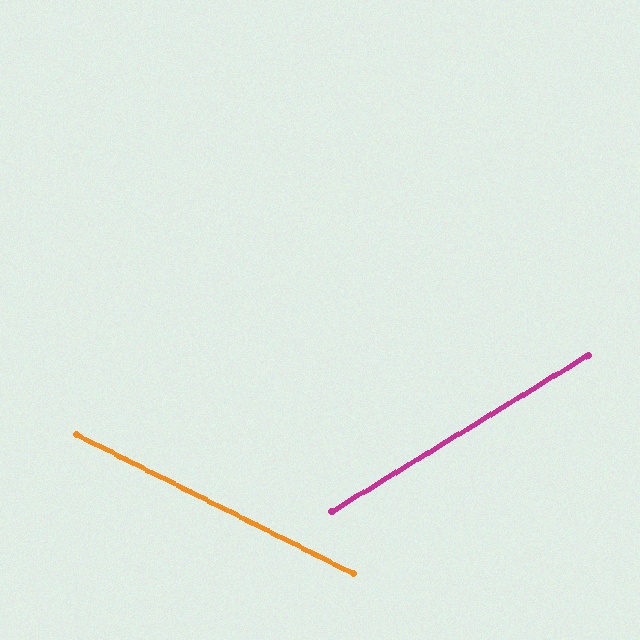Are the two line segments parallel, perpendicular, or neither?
Neither parallel nor perpendicular — they differ by about 58°.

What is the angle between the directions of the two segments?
Approximately 58 degrees.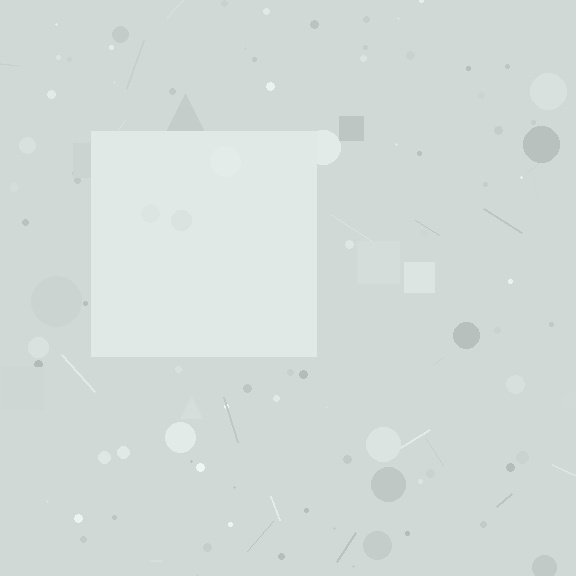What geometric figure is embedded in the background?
A square is embedded in the background.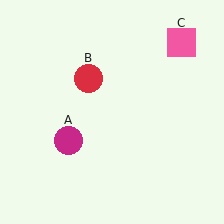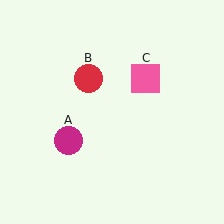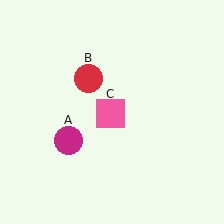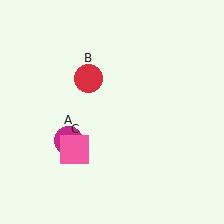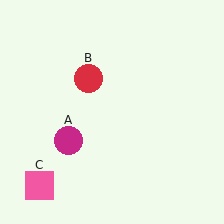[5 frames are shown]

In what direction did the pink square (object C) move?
The pink square (object C) moved down and to the left.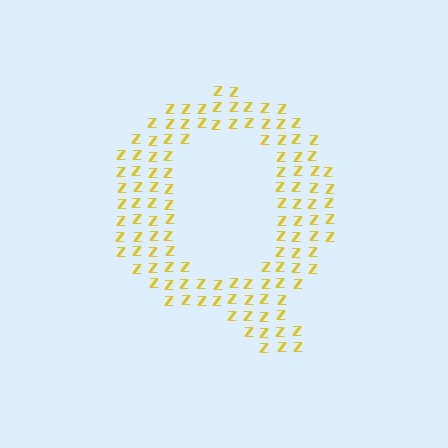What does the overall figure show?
The overall figure shows the letter Q.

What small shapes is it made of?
It is made of small letter Z's.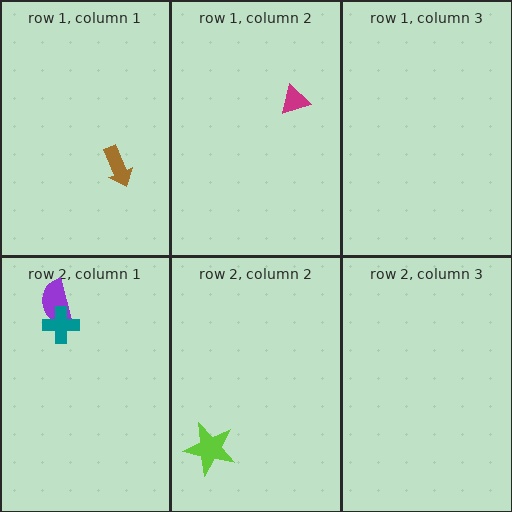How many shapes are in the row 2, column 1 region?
2.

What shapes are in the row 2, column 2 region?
The lime star.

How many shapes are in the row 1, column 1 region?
1.